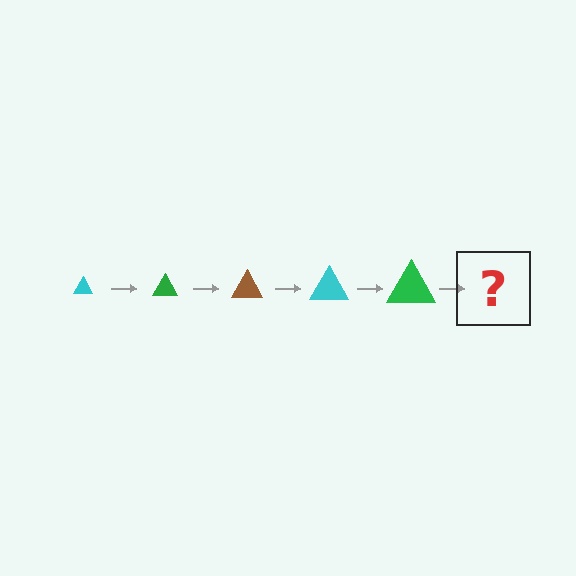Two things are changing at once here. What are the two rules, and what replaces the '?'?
The two rules are that the triangle grows larger each step and the color cycles through cyan, green, and brown. The '?' should be a brown triangle, larger than the previous one.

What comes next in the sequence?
The next element should be a brown triangle, larger than the previous one.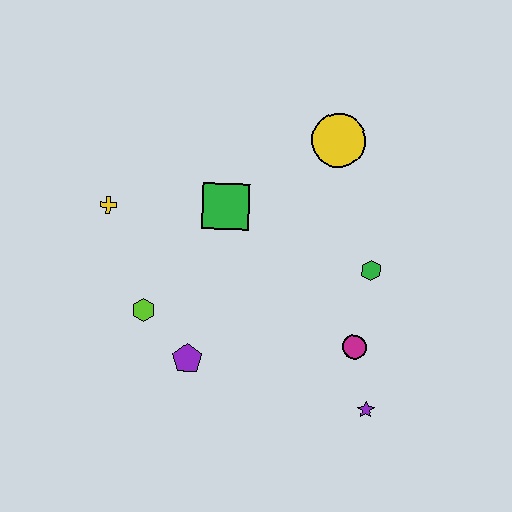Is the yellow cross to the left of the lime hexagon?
Yes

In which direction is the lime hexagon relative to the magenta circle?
The lime hexagon is to the left of the magenta circle.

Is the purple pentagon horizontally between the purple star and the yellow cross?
Yes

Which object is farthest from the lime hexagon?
The yellow circle is farthest from the lime hexagon.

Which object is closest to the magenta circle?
The purple star is closest to the magenta circle.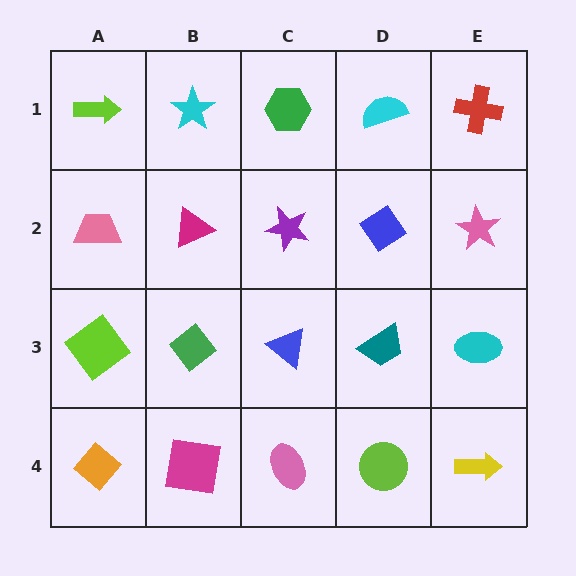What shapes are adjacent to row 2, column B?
A cyan star (row 1, column B), a green diamond (row 3, column B), a pink trapezoid (row 2, column A), a purple star (row 2, column C).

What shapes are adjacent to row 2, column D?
A cyan semicircle (row 1, column D), a teal trapezoid (row 3, column D), a purple star (row 2, column C), a pink star (row 2, column E).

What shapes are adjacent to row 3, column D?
A blue diamond (row 2, column D), a lime circle (row 4, column D), a blue triangle (row 3, column C), a cyan ellipse (row 3, column E).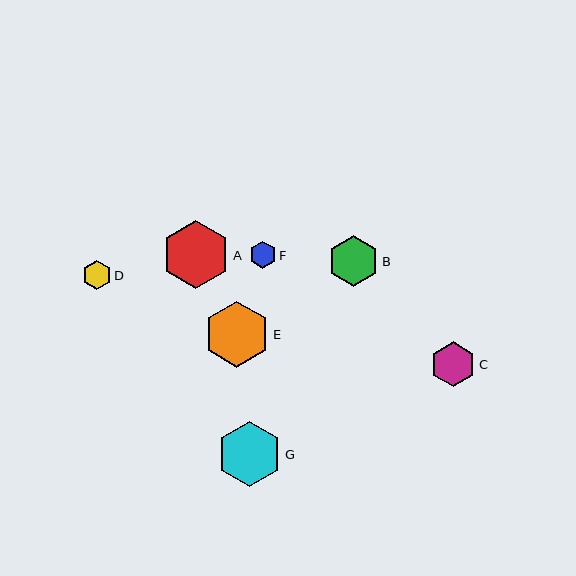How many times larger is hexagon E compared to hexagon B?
Hexagon E is approximately 1.3 times the size of hexagon B.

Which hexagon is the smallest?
Hexagon F is the smallest with a size of approximately 27 pixels.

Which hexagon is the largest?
Hexagon A is the largest with a size of approximately 68 pixels.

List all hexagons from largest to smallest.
From largest to smallest: A, E, G, B, C, D, F.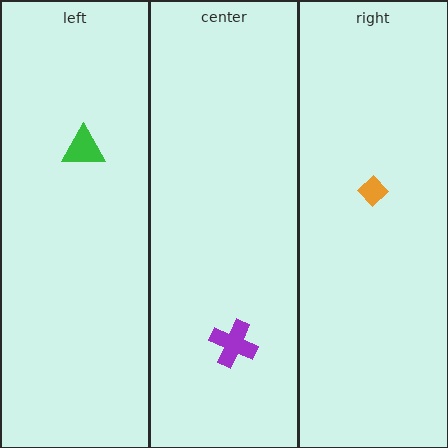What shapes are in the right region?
The orange diamond.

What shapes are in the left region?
The green triangle.